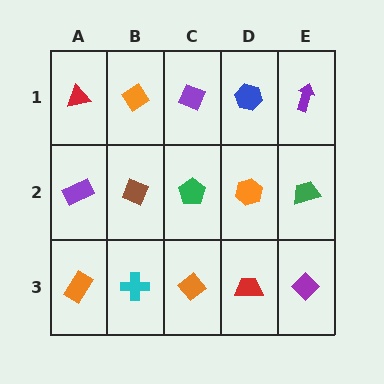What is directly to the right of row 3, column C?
A red trapezoid.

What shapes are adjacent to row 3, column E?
A green trapezoid (row 2, column E), a red trapezoid (row 3, column D).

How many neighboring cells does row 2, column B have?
4.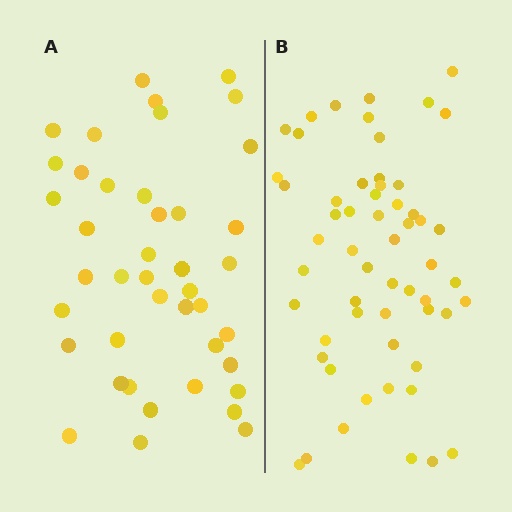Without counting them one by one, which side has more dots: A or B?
Region B (the right region) has more dots.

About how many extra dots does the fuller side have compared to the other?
Region B has approximately 15 more dots than region A.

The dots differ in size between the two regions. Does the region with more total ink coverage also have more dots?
No. Region A has more total ink coverage because its dots are larger, but region B actually contains more individual dots. Total area can be misleading — the number of items is what matters here.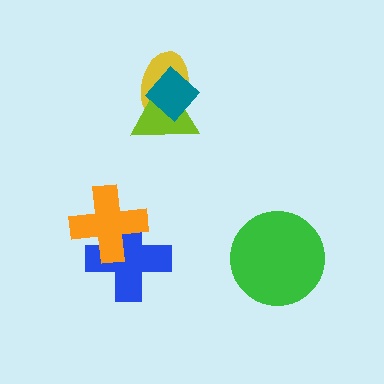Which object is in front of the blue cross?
The orange cross is in front of the blue cross.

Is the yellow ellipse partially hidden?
Yes, it is partially covered by another shape.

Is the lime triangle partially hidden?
Yes, it is partially covered by another shape.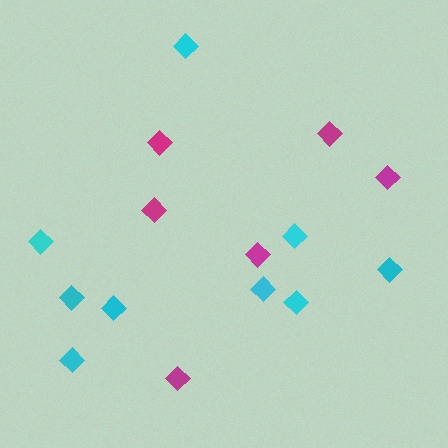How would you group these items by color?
There are 2 groups: one group of cyan diamonds (9) and one group of magenta diamonds (6).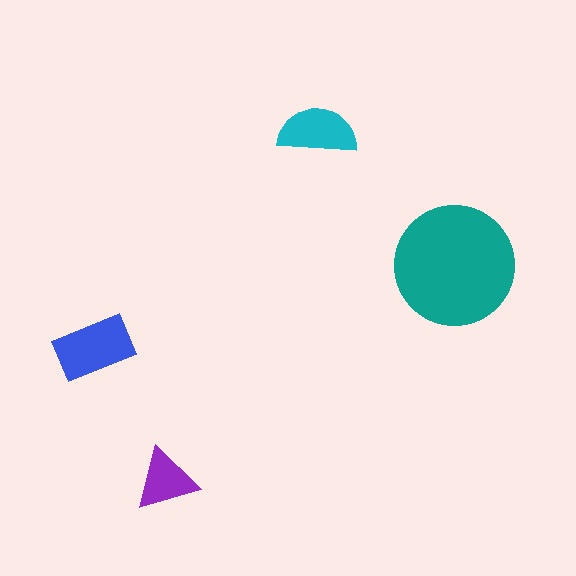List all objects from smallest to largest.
The purple triangle, the cyan semicircle, the blue rectangle, the teal circle.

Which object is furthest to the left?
The blue rectangle is leftmost.